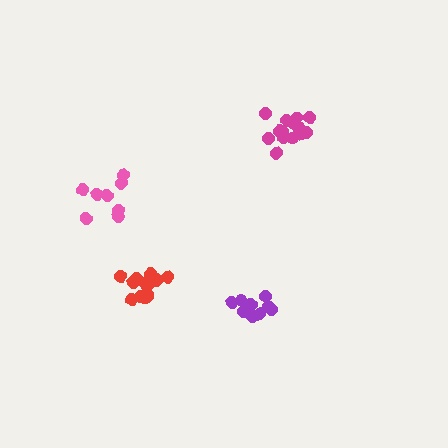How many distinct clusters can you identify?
There are 4 distinct clusters.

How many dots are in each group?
Group 1: 14 dots, Group 2: 8 dots, Group 3: 14 dots, Group 4: 9 dots (45 total).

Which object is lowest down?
The purple cluster is bottommost.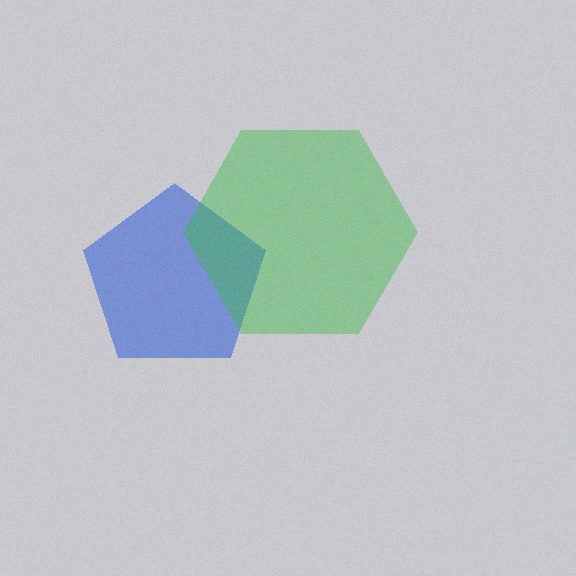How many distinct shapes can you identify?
There are 2 distinct shapes: a blue pentagon, a green hexagon.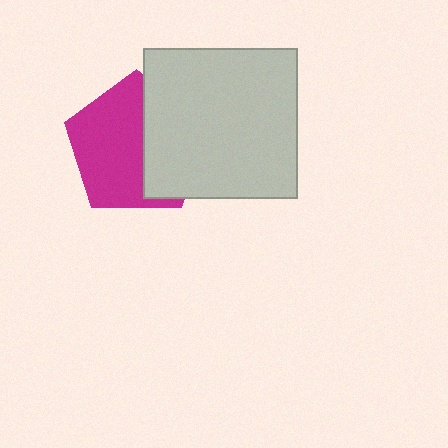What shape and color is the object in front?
The object in front is a light gray rectangle.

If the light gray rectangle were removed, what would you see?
You would see the complete magenta pentagon.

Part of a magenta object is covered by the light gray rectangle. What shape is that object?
It is a pentagon.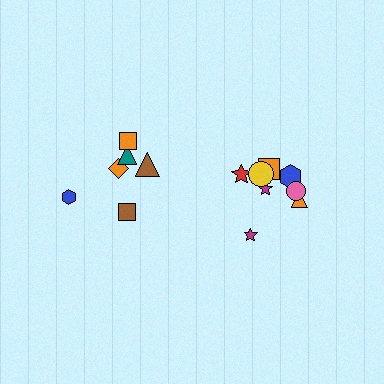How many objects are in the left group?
There are 6 objects.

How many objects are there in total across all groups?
There are 14 objects.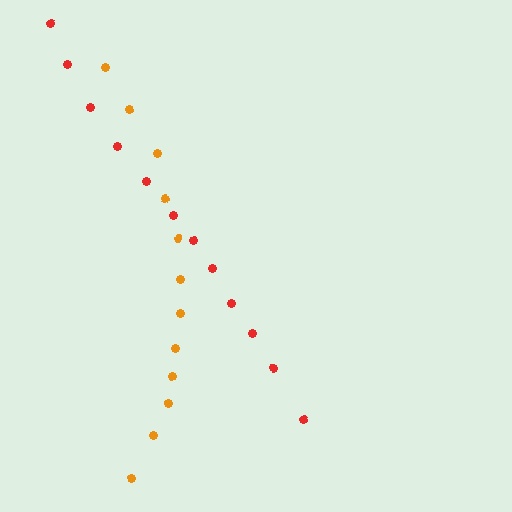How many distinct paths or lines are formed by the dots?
There are 2 distinct paths.